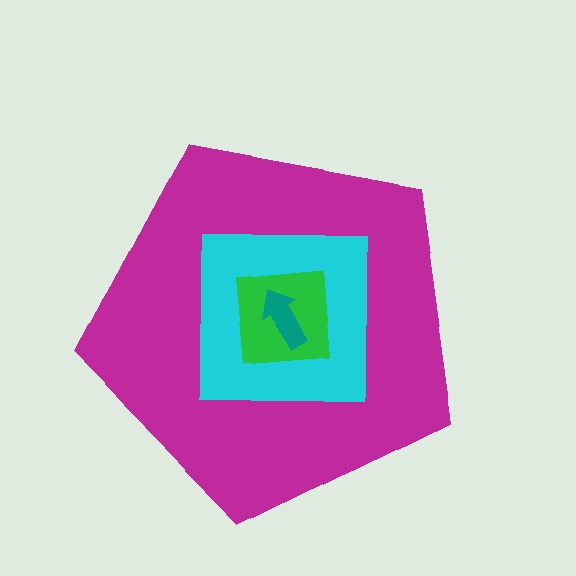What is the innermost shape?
The teal arrow.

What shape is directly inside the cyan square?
The green square.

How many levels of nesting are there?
4.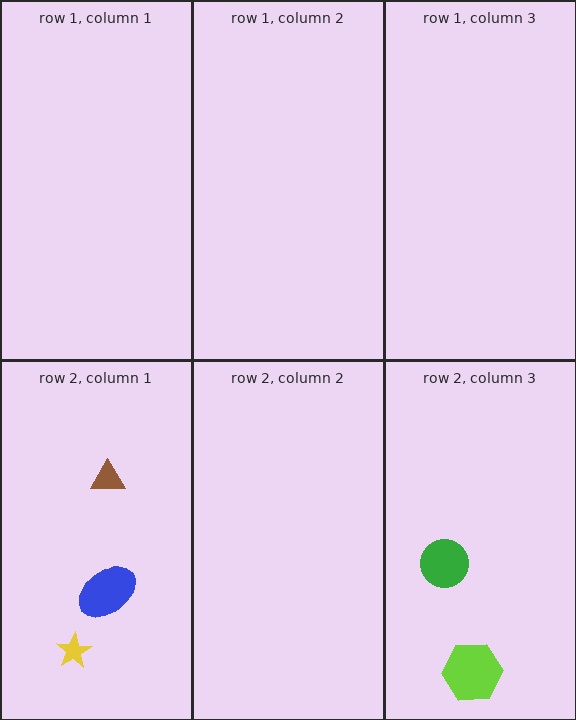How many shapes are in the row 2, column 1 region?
3.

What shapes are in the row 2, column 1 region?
The blue ellipse, the yellow star, the brown triangle.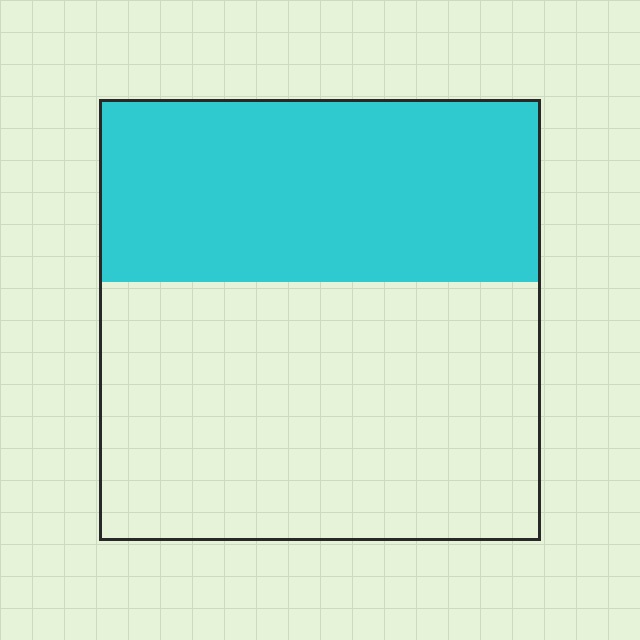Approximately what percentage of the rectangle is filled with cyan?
Approximately 40%.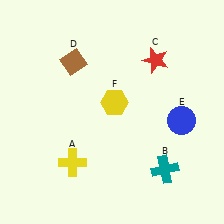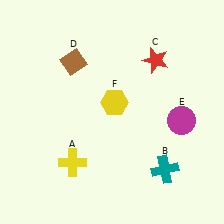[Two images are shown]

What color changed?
The circle (E) changed from blue in Image 1 to magenta in Image 2.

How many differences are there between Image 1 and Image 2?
There is 1 difference between the two images.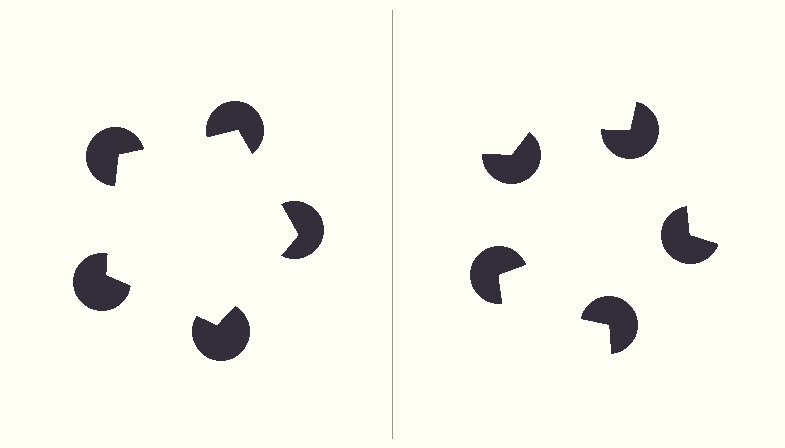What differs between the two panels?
The pac-man discs are positioned identically on both sides; only the wedge orientations differ. On the left they align to a pentagon; on the right they are misaligned.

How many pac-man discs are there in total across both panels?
10 — 5 on each side.